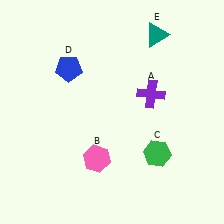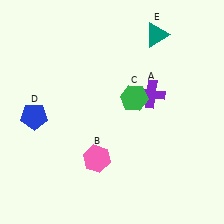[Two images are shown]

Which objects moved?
The objects that moved are: the green hexagon (C), the blue pentagon (D).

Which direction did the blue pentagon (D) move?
The blue pentagon (D) moved down.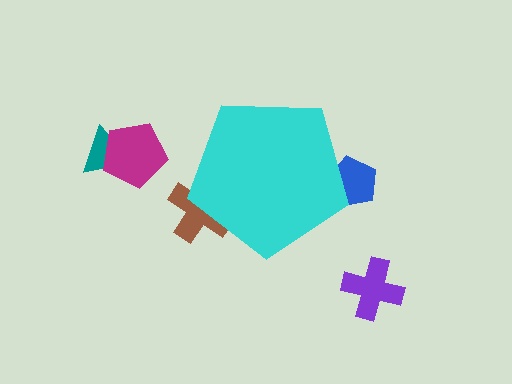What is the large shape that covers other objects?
A cyan pentagon.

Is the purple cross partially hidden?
No, the purple cross is fully visible.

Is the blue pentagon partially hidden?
Yes, the blue pentagon is partially hidden behind the cyan pentagon.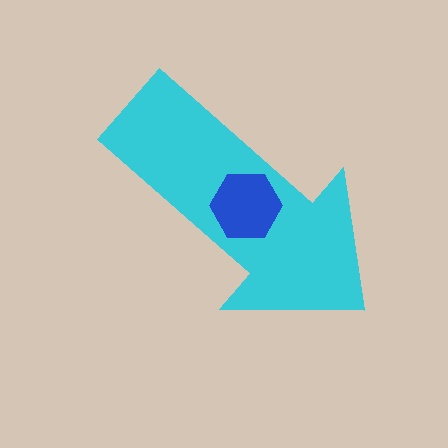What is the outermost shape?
The cyan arrow.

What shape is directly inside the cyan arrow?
The blue hexagon.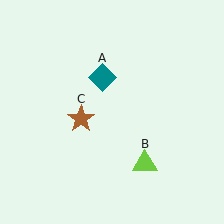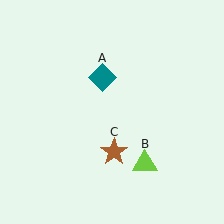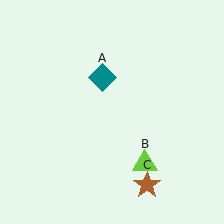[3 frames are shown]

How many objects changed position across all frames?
1 object changed position: brown star (object C).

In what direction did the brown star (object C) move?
The brown star (object C) moved down and to the right.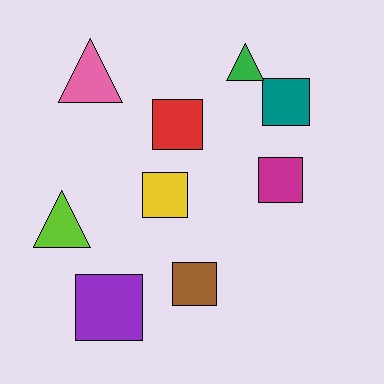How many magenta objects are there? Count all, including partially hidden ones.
There is 1 magenta object.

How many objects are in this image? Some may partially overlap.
There are 9 objects.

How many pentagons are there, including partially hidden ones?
There are no pentagons.